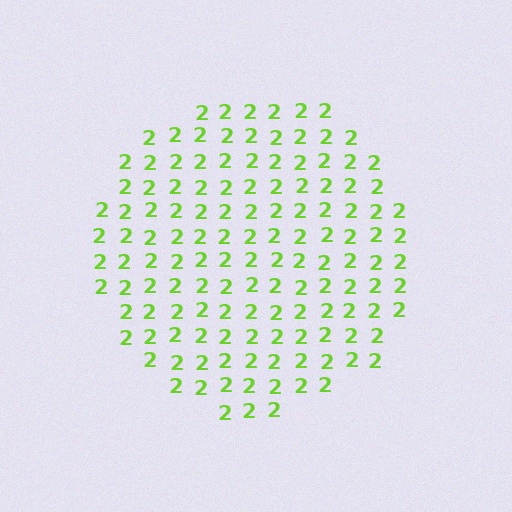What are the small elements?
The small elements are digit 2's.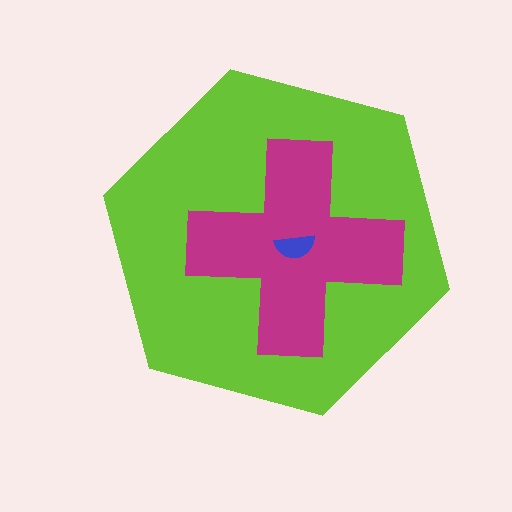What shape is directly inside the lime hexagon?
The magenta cross.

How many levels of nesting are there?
3.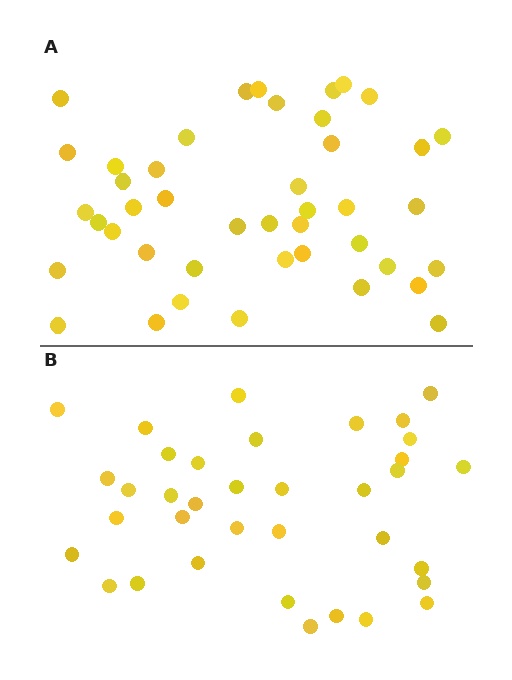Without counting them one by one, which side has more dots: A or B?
Region A (the top region) has more dots.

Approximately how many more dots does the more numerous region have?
Region A has roughly 8 or so more dots than region B.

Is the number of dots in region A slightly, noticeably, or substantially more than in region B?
Region A has only slightly more — the two regions are fairly close. The ratio is roughly 1.2 to 1.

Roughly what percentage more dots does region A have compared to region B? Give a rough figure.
About 20% more.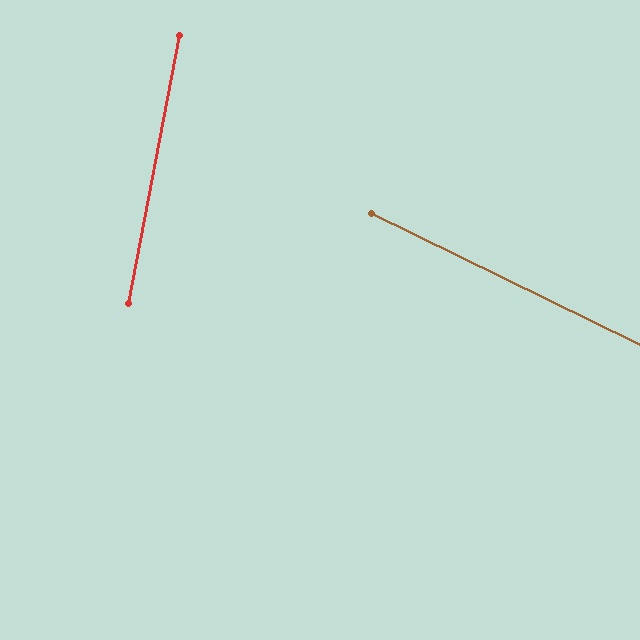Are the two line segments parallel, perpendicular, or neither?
Neither parallel nor perpendicular — they differ by about 75°.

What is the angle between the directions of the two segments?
Approximately 75 degrees.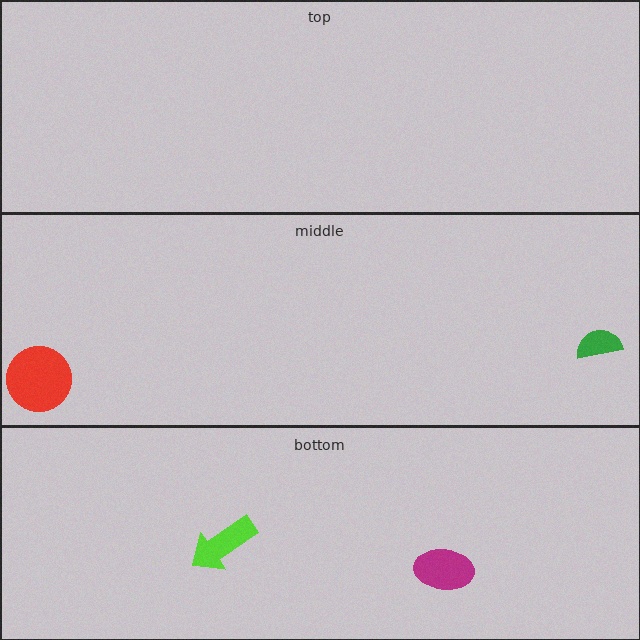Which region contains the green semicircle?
The middle region.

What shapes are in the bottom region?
The magenta ellipse, the lime arrow.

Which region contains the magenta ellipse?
The bottom region.